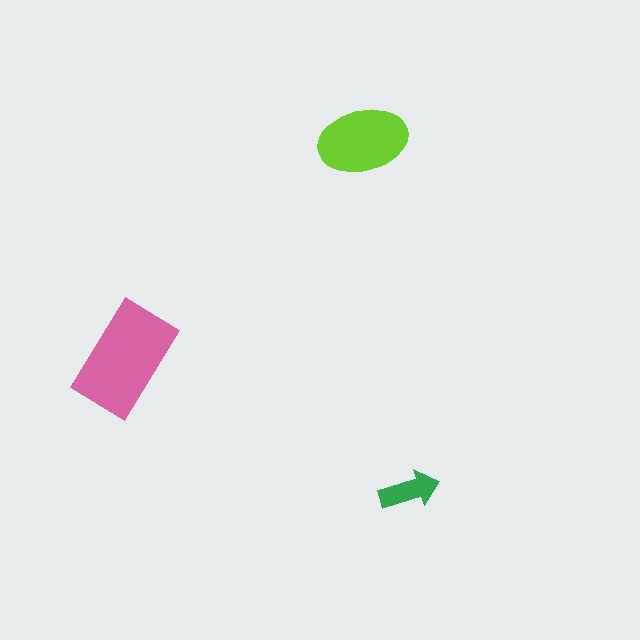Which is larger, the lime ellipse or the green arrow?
The lime ellipse.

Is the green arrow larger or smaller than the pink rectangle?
Smaller.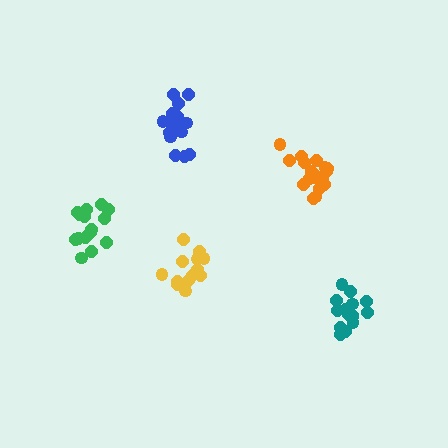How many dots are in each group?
Group 1: 13 dots, Group 2: 16 dots, Group 3: 18 dots, Group 4: 15 dots, Group 5: 15 dots (77 total).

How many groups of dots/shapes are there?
There are 5 groups.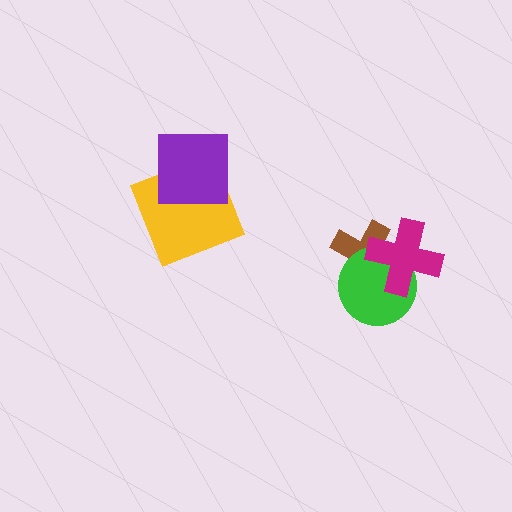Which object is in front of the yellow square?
The purple square is in front of the yellow square.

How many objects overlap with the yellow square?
1 object overlaps with the yellow square.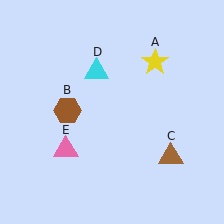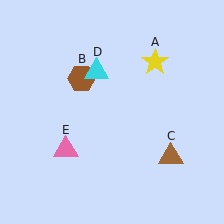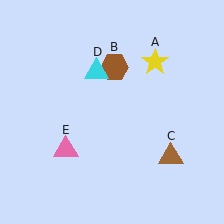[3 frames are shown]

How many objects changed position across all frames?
1 object changed position: brown hexagon (object B).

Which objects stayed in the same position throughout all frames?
Yellow star (object A) and brown triangle (object C) and cyan triangle (object D) and pink triangle (object E) remained stationary.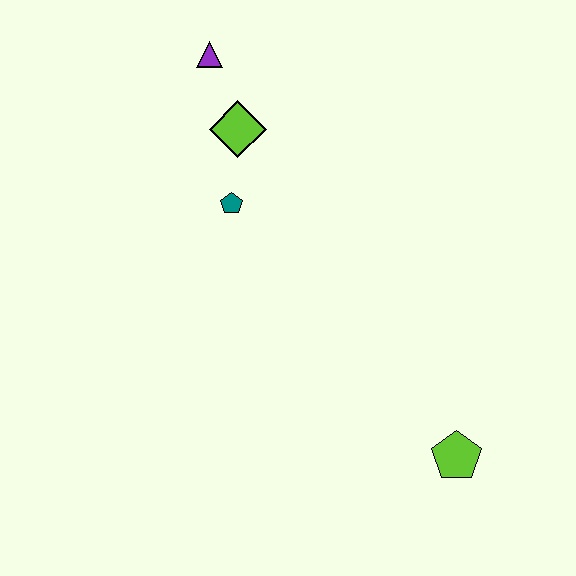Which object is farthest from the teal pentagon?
The lime pentagon is farthest from the teal pentagon.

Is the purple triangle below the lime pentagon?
No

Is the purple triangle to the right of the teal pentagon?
No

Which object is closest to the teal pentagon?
The lime diamond is closest to the teal pentagon.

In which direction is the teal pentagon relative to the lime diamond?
The teal pentagon is below the lime diamond.